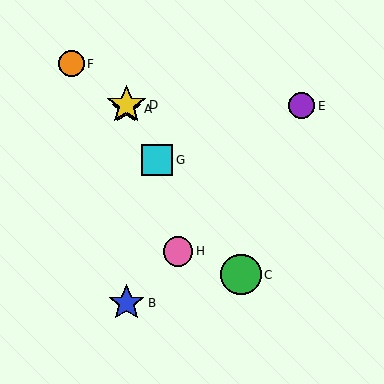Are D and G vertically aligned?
No, D is at x≈126 and G is at x≈157.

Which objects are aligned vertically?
Objects A, B, D are aligned vertically.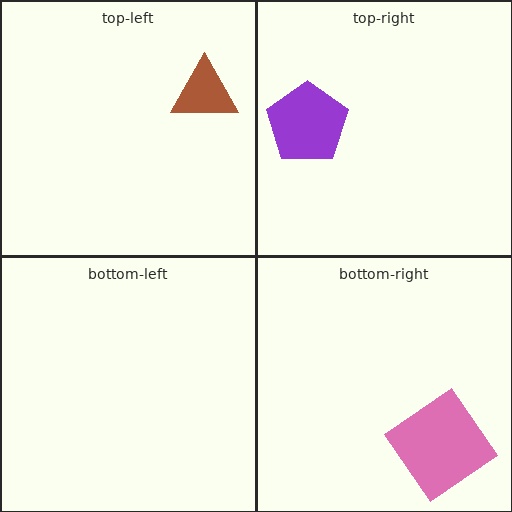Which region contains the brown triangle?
The top-left region.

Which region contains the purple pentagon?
The top-right region.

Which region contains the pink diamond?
The bottom-right region.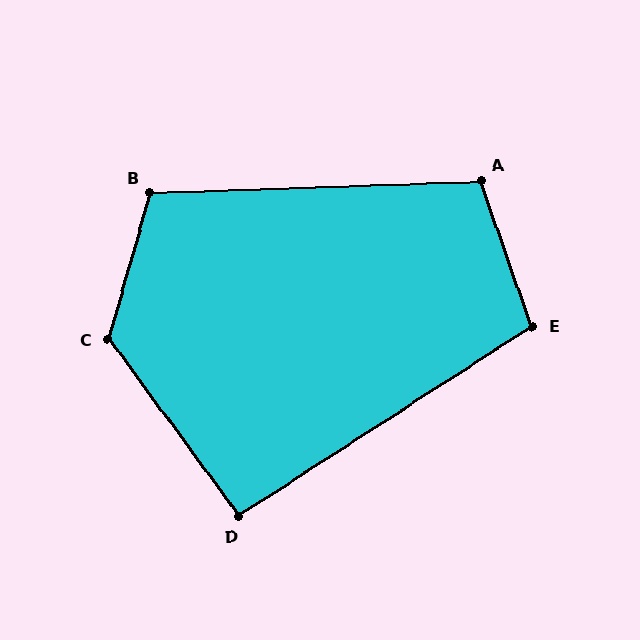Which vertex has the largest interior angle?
C, at approximately 128 degrees.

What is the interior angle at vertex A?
Approximately 108 degrees (obtuse).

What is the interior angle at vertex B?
Approximately 108 degrees (obtuse).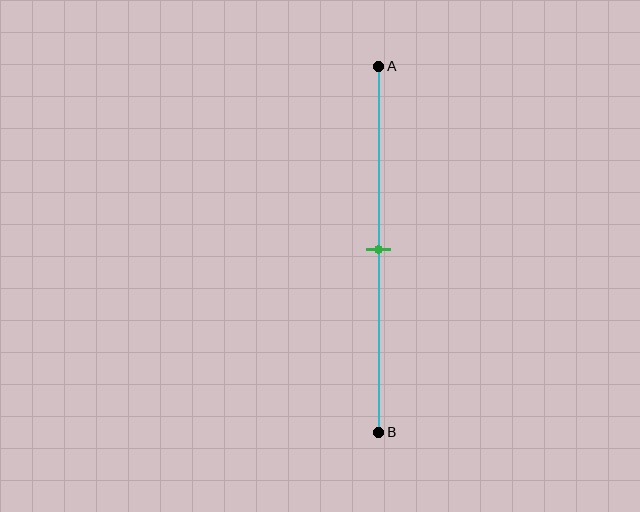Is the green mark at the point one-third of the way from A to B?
No, the mark is at about 50% from A, not at the 33% one-third point.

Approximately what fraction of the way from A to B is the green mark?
The green mark is approximately 50% of the way from A to B.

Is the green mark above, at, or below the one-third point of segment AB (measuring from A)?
The green mark is below the one-third point of segment AB.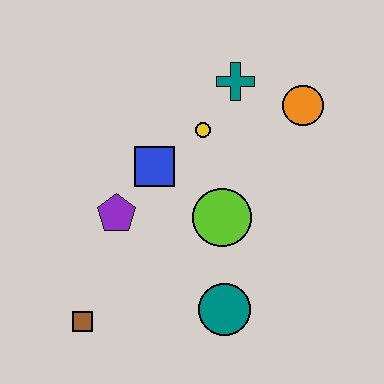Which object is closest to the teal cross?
The yellow circle is closest to the teal cross.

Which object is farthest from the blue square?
The brown square is farthest from the blue square.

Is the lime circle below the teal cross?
Yes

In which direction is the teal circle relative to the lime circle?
The teal circle is below the lime circle.